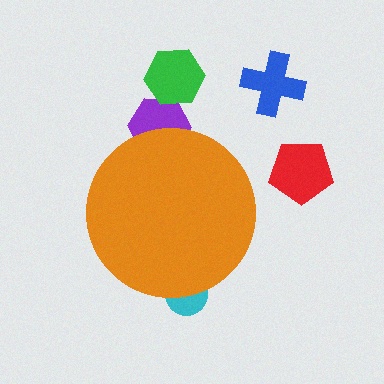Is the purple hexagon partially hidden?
Yes, the purple hexagon is partially hidden behind the orange circle.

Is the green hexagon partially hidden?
No, the green hexagon is fully visible.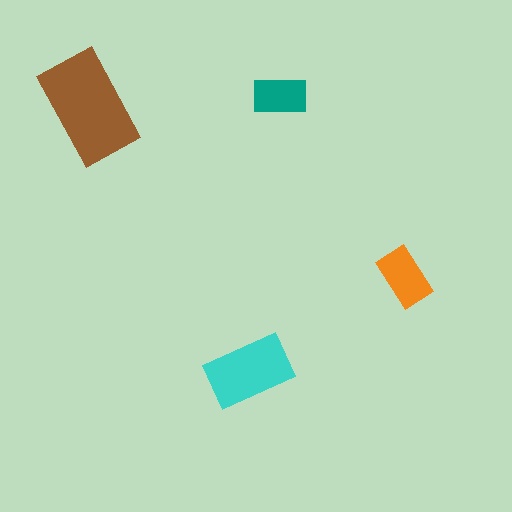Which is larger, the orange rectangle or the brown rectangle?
The brown one.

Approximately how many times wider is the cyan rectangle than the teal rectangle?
About 1.5 times wider.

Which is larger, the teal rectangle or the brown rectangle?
The brown one.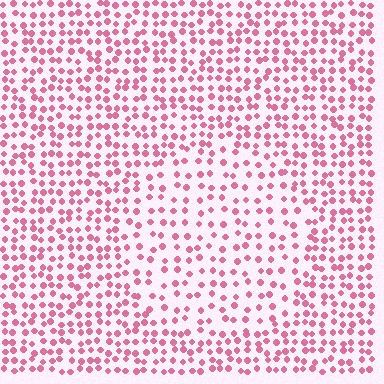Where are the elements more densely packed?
The elements are more densely packed outside the circle boundary.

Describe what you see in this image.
The image contains small pink elements arranged at two different densities. A circle-shaped region is visible where the elements are less densely packed than the surrounding area.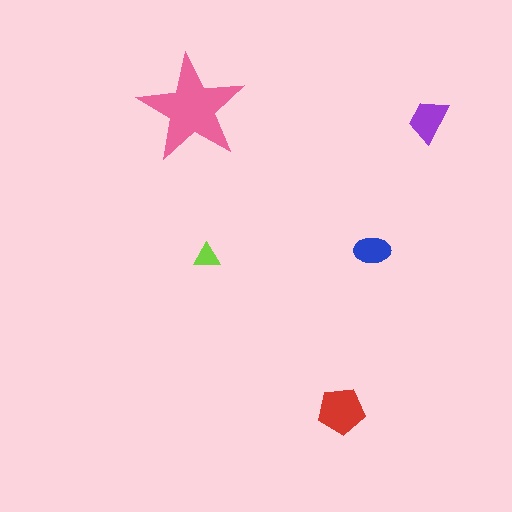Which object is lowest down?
The red pentagon is bottommost.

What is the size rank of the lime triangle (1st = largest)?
5th.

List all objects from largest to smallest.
The pink star, the red pentagon, the purple trapezoid, the blue ellipse, the lime triangle.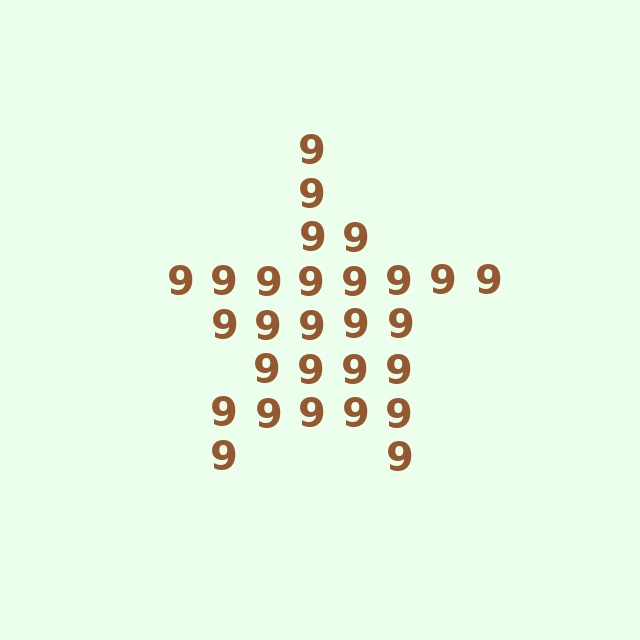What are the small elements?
The small elements are digit 9's.